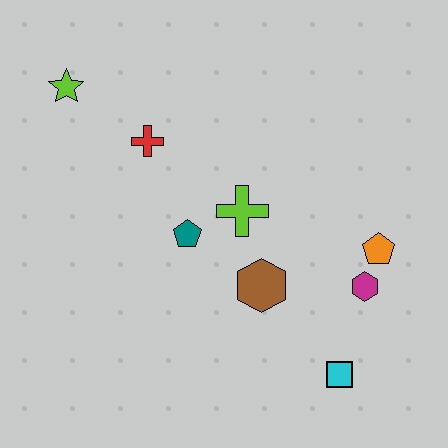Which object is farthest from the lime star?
The cyan square is farthest from the lime star.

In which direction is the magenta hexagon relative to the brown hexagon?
The magenta hexagon is to the right of the brown hexagon.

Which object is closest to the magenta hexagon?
The orange pentagon is closest to the magenta hexagon.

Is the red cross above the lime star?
No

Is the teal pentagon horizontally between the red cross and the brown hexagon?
Yes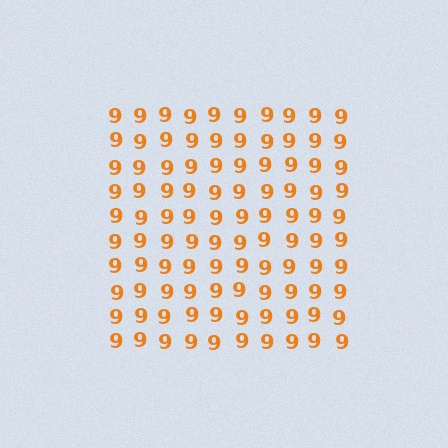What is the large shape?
The large shape is a square.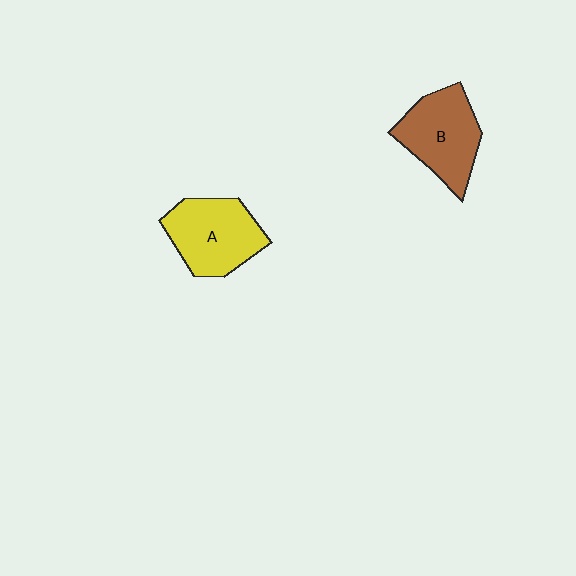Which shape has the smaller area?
Shape B (brown).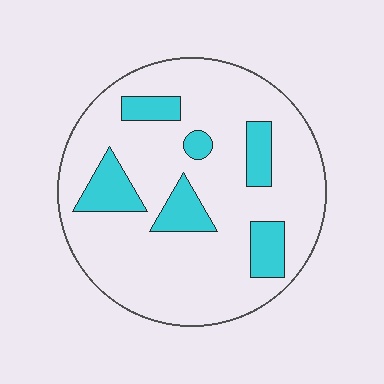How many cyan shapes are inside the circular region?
6.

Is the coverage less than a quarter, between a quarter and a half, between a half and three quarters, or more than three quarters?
Less than a quarter.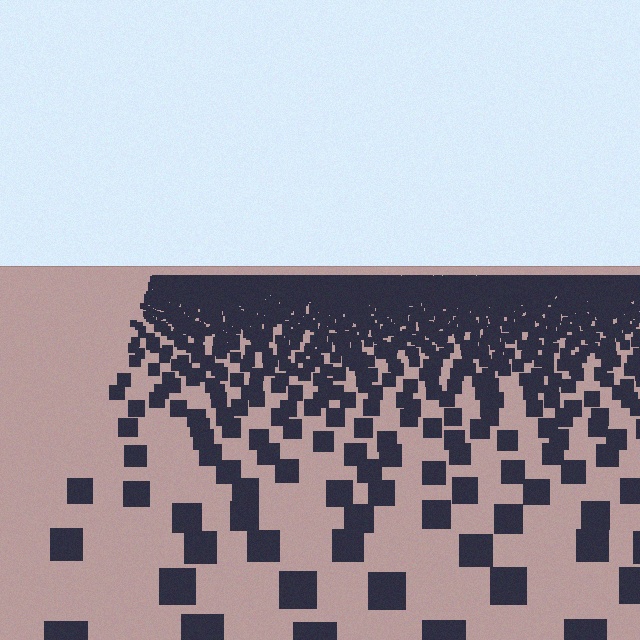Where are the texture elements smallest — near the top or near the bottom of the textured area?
Near the top.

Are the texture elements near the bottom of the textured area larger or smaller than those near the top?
Larger. Near the bottom, elements are closer to the viewer and appear at a bigger on-screen size.